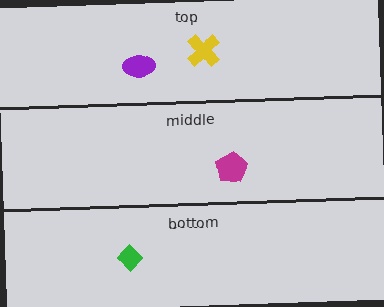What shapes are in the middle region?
The magenta pentagon.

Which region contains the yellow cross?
The top region.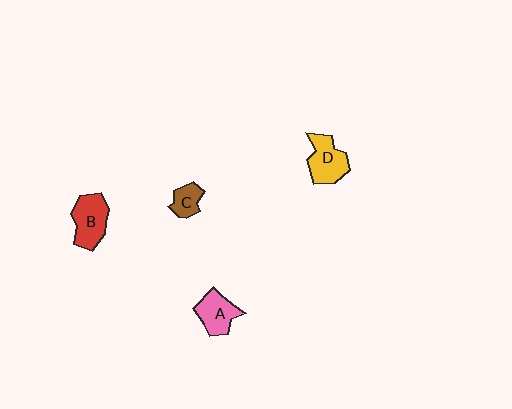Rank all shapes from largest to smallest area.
From largest to smallest: B (red), D (yellow), A (pink), C (brown).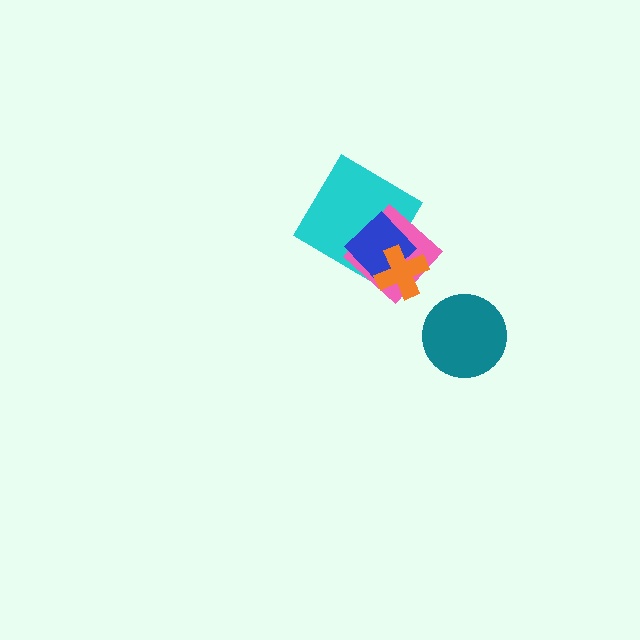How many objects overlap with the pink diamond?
3 objects overlap with the pink diamond.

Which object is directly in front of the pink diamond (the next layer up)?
The blue diamond is directly in front of the pink diamond.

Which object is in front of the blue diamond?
The orange cross is in front of the blue diamond.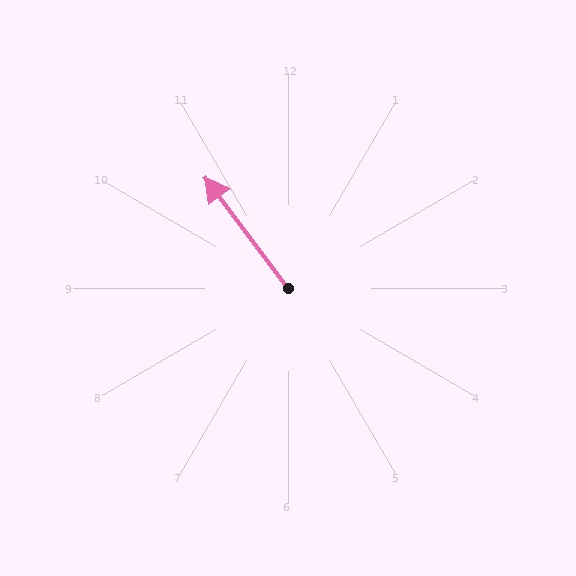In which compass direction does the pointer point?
Northwest.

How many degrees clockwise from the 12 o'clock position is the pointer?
Approximately 323 degrees.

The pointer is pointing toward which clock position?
Roughly 11 o'clock.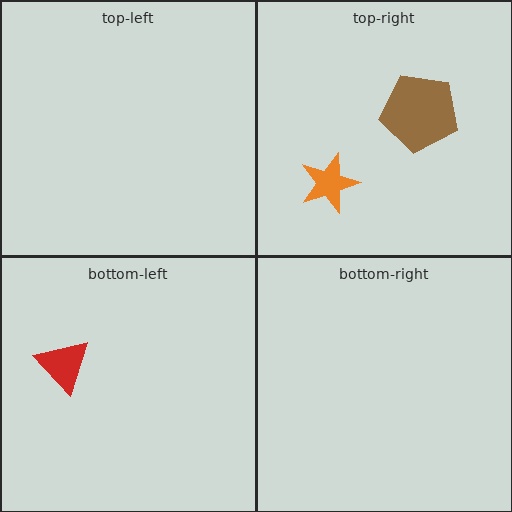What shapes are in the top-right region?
The brown pentagon, the orange star.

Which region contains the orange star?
The top-right region.